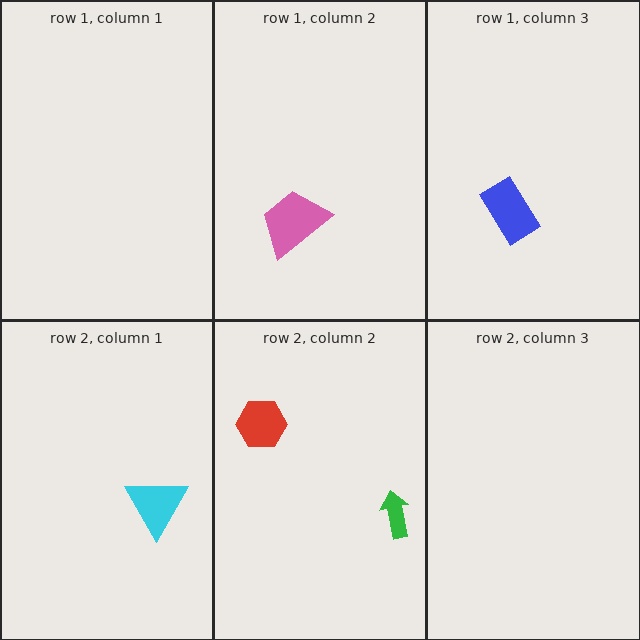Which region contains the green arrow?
The row 2, column 2 region.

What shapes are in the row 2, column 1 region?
The cyan triangle.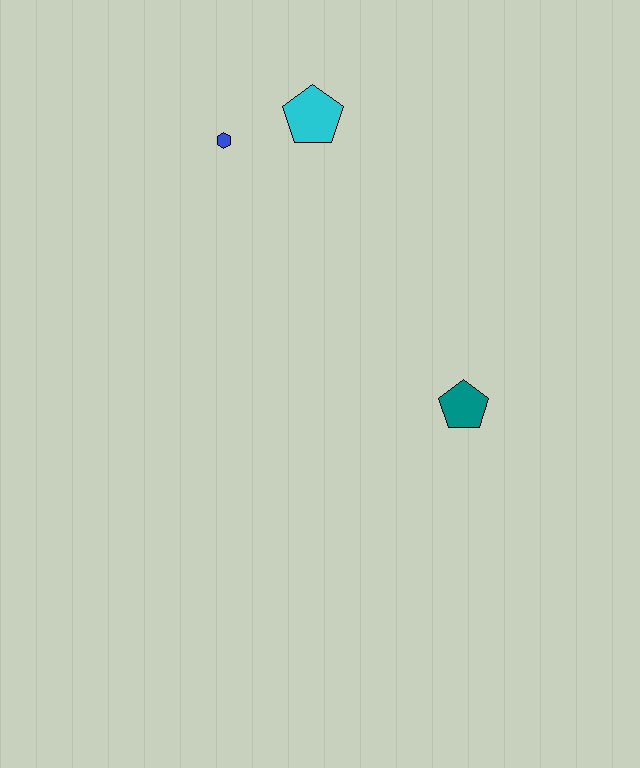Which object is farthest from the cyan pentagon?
The teal pentagon is farthest from the cyan pentagon.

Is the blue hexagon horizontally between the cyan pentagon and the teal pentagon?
No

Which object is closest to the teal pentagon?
The cyan pentagon is closest to the teal pentagon.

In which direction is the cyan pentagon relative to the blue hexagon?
The cyan pentagon is to the right of the blue hexagon.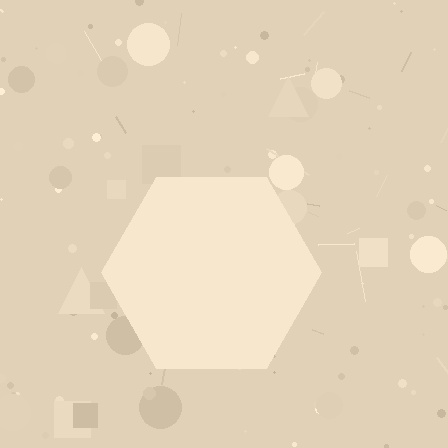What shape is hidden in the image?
A hexagon is hidden in the image.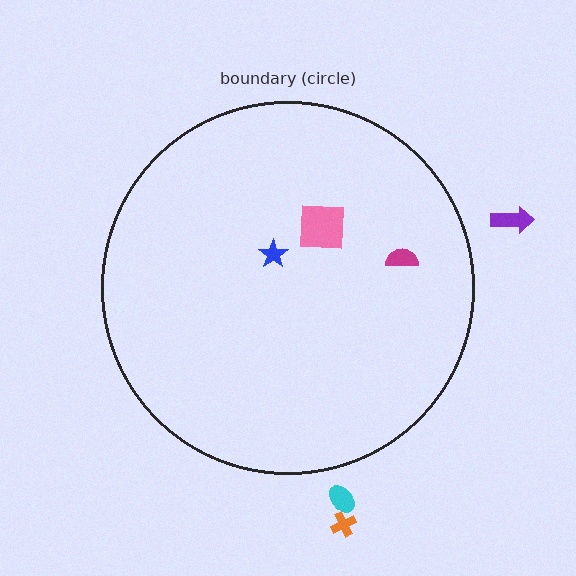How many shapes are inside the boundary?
3 inside, 3 outside.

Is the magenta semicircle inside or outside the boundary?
Inside.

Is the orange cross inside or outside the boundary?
Outside.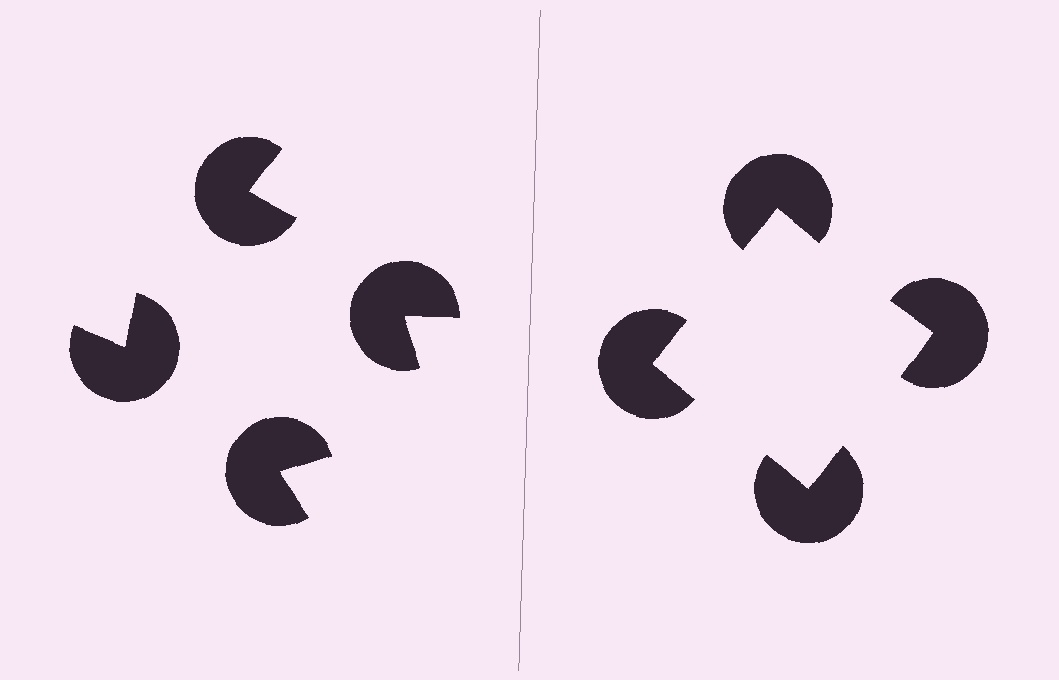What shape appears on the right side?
An illusory square.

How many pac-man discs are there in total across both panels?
8 — 4 on each side.